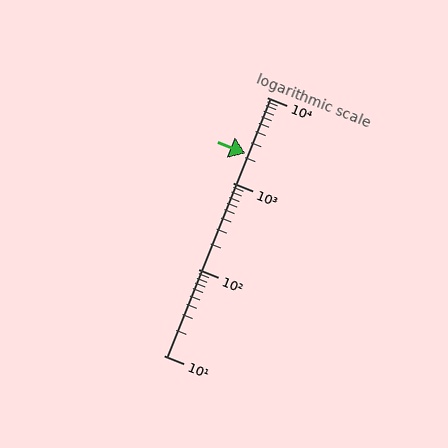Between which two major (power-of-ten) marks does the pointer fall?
The pointer is between 1000 and 10000.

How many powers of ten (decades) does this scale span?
The scale spans 3 decades, from 10 to 10000.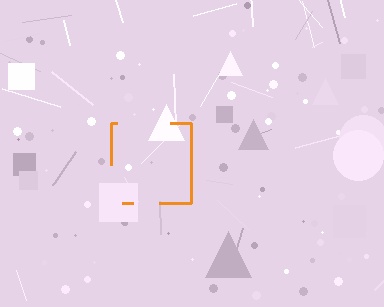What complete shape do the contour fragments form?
The contour fragments form a square.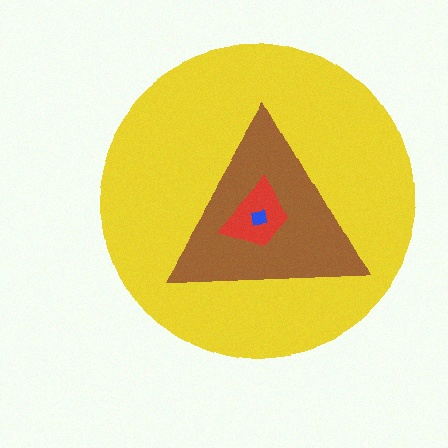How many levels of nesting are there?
4.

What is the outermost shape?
The yellow circle.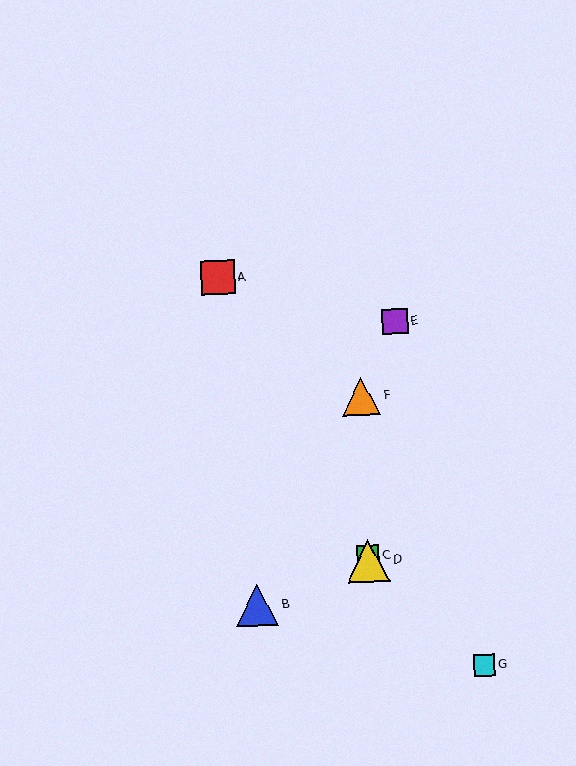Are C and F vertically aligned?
Yes, both are at x≈368.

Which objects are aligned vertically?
Objects C, D, F are aligned vertically.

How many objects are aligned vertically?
3 objects (C, D, F) are aligned vertically.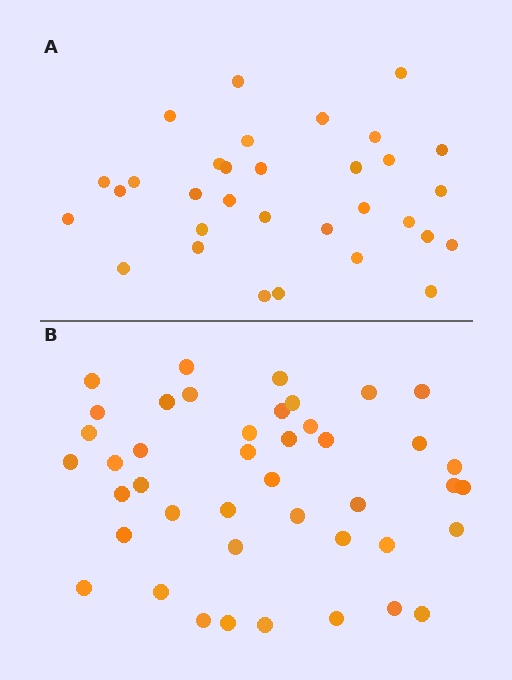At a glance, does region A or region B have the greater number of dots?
Region B (the bottom region) has more dots.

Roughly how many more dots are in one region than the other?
Region B has roughly 12 or so more dots than region A.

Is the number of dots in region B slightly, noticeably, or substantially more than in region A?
Region B has noticeably more, but not dramatically so. The ratio is roughly 1.3 to 1.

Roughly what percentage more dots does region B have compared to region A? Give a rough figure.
About 35% more.